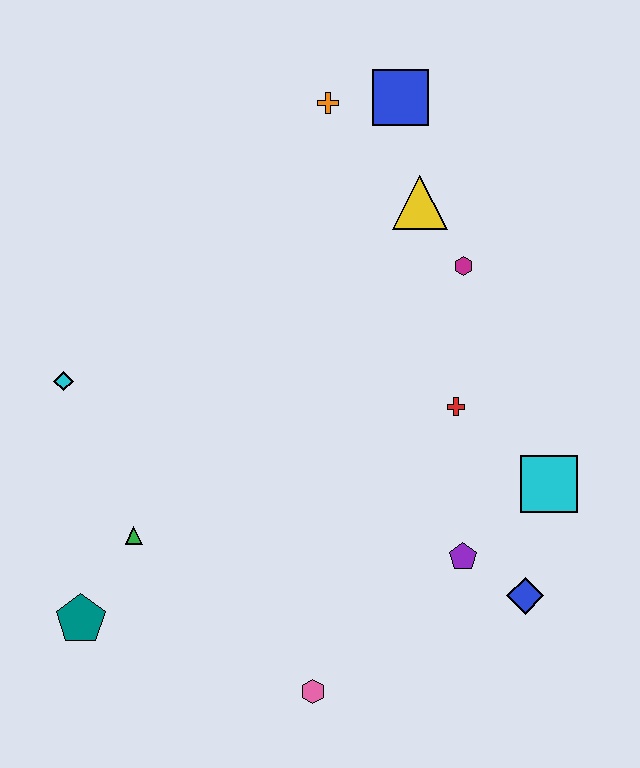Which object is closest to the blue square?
The orange cross is closest to the blue square.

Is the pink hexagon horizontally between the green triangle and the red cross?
Yes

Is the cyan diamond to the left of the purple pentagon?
Yes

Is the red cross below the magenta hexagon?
Yes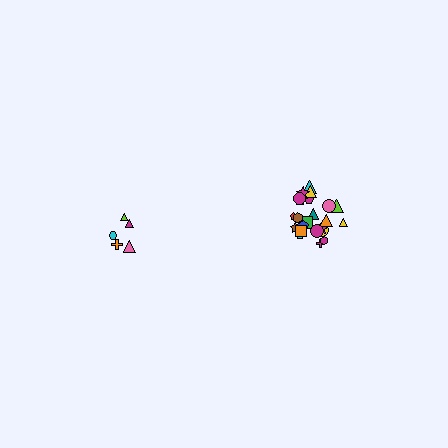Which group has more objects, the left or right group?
The right group.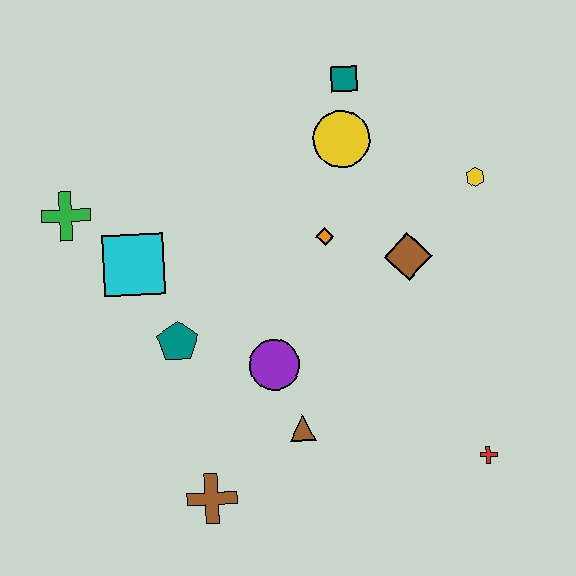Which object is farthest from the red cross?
The green cross is farthest from the red cross.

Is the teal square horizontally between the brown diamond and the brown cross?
Yes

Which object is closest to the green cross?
The cyan square is closest to the green cross.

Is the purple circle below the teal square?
Yes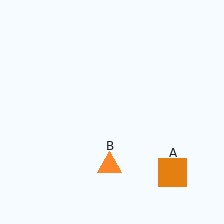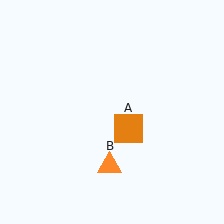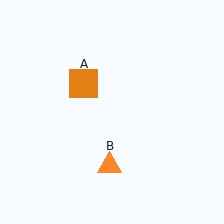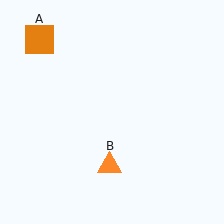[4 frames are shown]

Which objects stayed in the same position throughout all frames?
Orange triangle (object B) remained stationary.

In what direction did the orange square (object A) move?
The orange square (object A) moved up and to the left.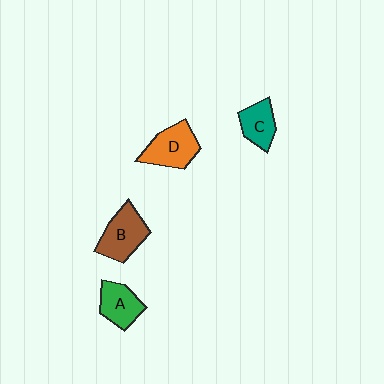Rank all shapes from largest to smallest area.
From largest to smallest: B (brown), D (orange), A (green), C (teal).